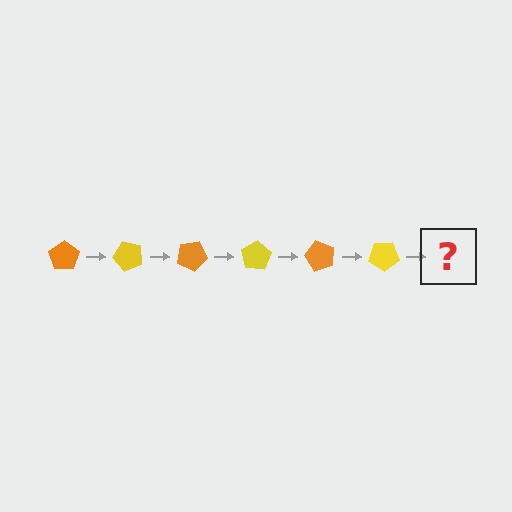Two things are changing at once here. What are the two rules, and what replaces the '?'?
The two rules are that it rotates 50 degrees each step and the color cycles through orange and yellow. The '?' should be an orange pentagon, rotated 300 degrees from the start.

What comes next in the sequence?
The next element should be an orange pentagon, rotated 300 degrees from the start.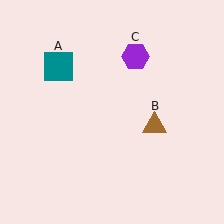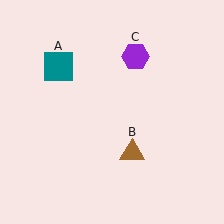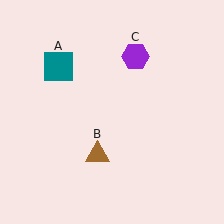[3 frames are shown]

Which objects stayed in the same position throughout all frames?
Teal square (object A) and purple hexagon (object C) remained stationary.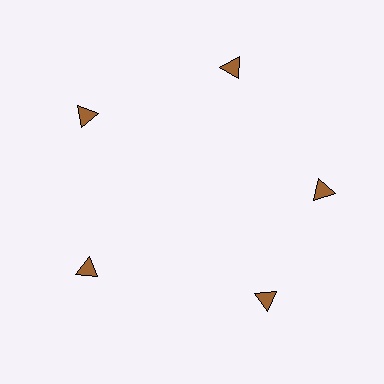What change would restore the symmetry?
The symmetry would be restored by rotating it back into even spacing with its neighbors so that all 5 triangles sit at equal angles and equal distance from the center.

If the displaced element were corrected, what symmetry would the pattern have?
It would have 5-fold rotational symmetry — the pattern would map onto itself every 72 degrees.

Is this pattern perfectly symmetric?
No. The 5 brown triangles are arranged in a ring, but one element near the 5 o'clock position is rotated out of alignment along the ring, breaking the 5-fold rotational symmetry.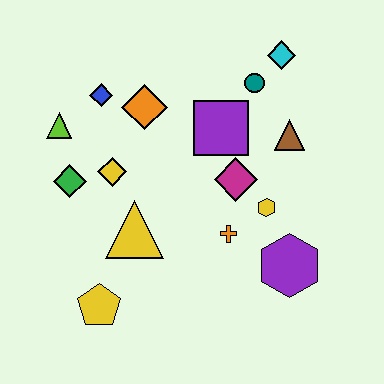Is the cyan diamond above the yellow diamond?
Yes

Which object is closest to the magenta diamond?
The yellow hexagon is closest to the magenta diamond.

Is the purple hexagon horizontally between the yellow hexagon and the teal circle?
No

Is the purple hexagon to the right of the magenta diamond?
Yes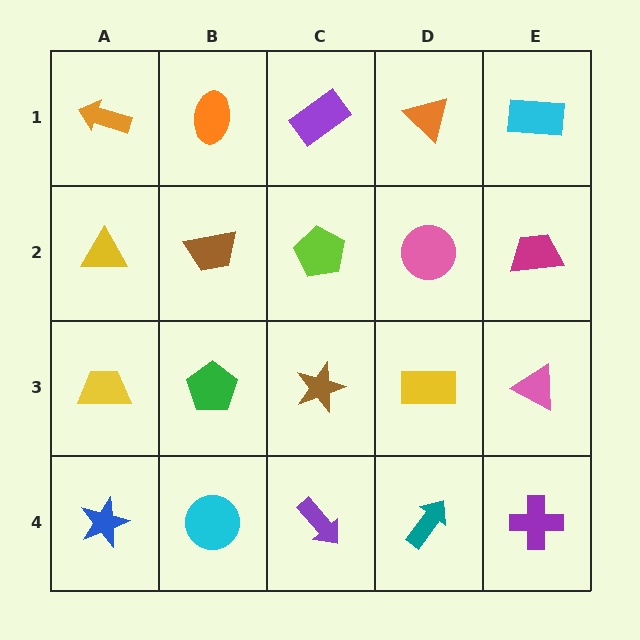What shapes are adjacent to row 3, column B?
A brown trapezoid (row 2, column B), a cyan circle (row 4, column B), a yellow trapezoid (row 3, column A), a brown star (row 3, column C).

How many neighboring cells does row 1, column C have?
3.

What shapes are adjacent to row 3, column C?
A lime pentagon (row 2, column C), a purple arrow (row 4, column C), a green pentagon (row 3, column B), a yellow rectangle (row 3, column D).